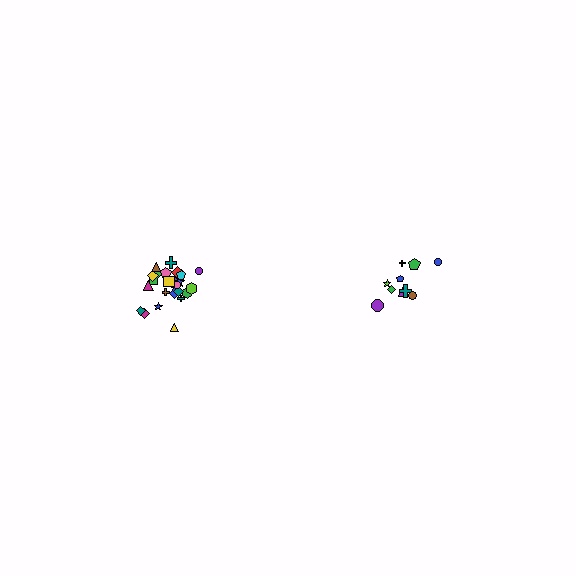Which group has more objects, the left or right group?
The left group.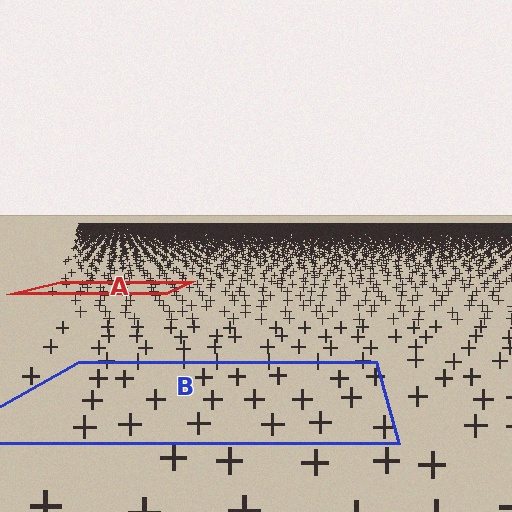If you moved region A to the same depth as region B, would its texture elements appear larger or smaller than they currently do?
They would appear larger. At a closer depth, the same texture elements are projected at a bigger on-screen size.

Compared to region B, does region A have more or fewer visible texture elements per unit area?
Region A has more texture elements per unit area — they are packed more densely because it is farther away.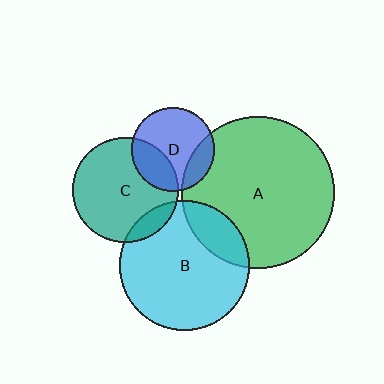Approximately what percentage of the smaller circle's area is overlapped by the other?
Approximately 10%.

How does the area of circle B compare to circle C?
Approximately 1.5 times.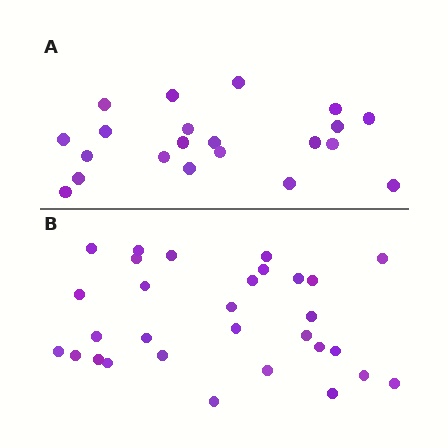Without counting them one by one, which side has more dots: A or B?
Region B (the bottom region) has more dots.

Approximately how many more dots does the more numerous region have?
Region B has roughly 8 or so more dots than region A.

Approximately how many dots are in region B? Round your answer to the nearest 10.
About 30 dots.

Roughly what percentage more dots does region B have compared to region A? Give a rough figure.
About 45% more.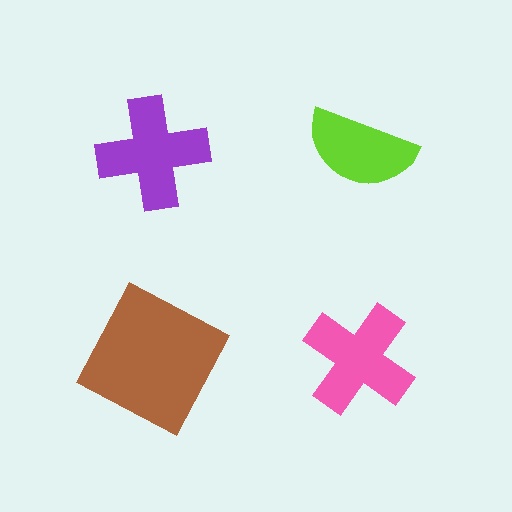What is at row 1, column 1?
A purple cross.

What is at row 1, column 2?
A lime semicircle.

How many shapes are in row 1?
2 shapes.